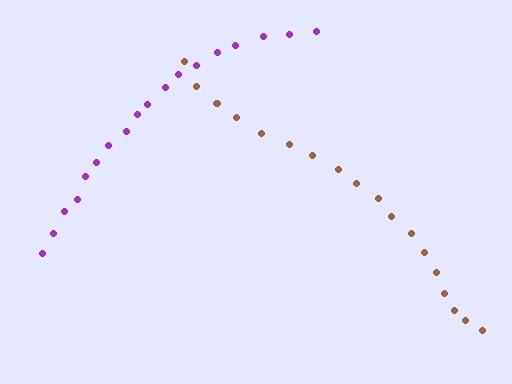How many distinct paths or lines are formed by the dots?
There are 2 distinct paths.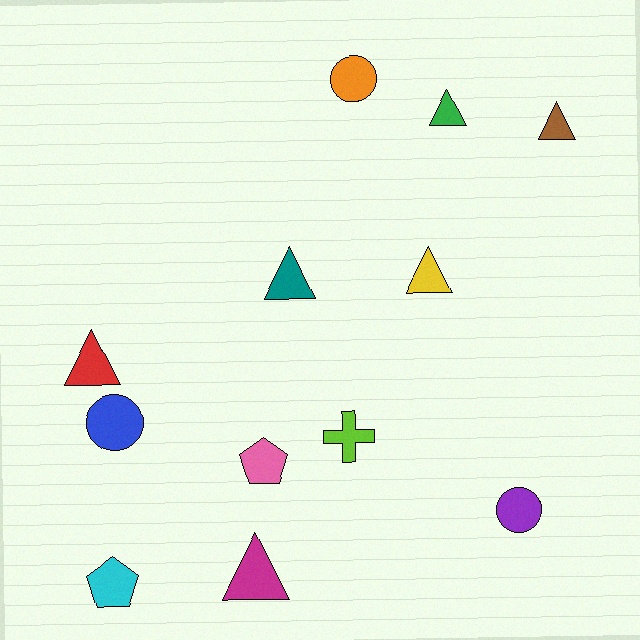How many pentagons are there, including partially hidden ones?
There are 2 pentagons.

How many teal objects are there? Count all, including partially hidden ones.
There is 1 teal object.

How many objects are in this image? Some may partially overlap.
There are 12 objects.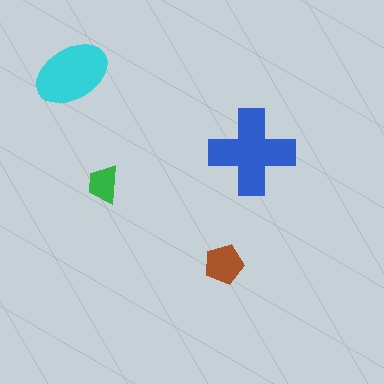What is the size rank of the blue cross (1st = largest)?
1st.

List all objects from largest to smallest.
The blue cross, the cyan ellipse, the brown pentagon, the green trapezoid.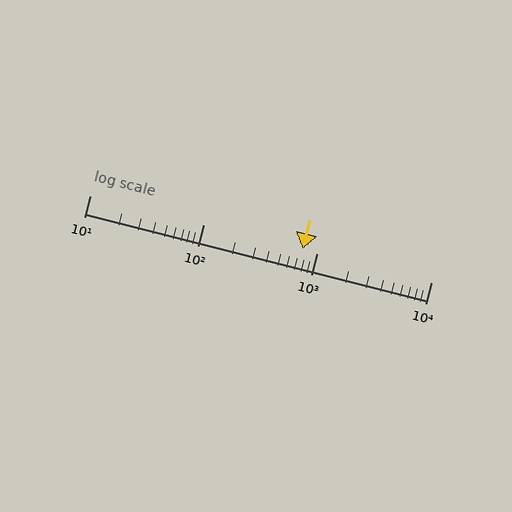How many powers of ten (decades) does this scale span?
The scale spans 3 decades, from 10 to 10000.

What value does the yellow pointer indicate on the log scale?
The pointer indicates approximately 740.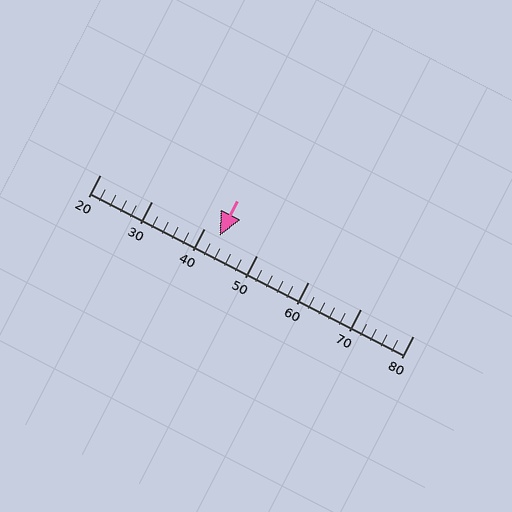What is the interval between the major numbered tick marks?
The major tick marks are spaced 10 units apart.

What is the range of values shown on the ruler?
The ruler shows values from 20 to 80.